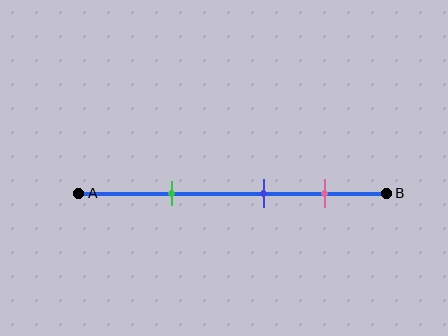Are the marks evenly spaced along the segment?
Yes, the marks are approximately evenly spaced.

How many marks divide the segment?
There are 3 marks dividing the segment.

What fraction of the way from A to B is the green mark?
The green mark is approximately 30% (0.3) of the way from A to B.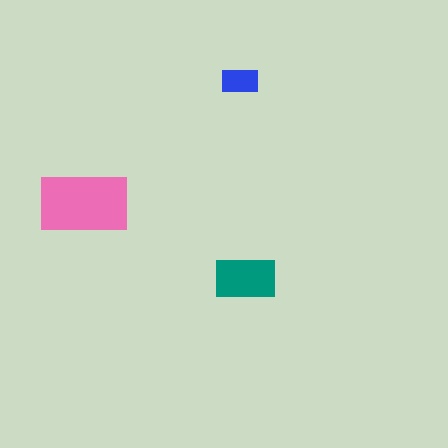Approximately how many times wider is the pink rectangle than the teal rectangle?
About 1.5 times wider.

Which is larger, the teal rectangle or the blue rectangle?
The teal one.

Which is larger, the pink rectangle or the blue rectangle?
The pink one.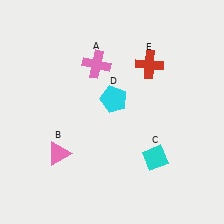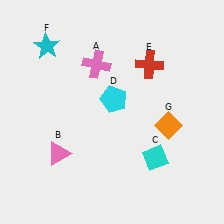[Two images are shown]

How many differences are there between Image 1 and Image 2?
There are 2 differences between the two images.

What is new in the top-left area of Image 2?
A cyan star (F) was added in the top-left area of Image 2.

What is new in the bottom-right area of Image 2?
An orange diamond (G) was added in the bottom-right area of Image 2.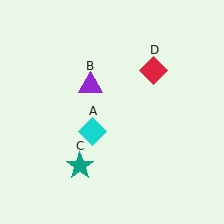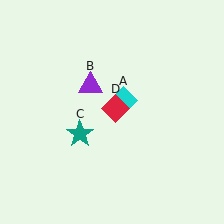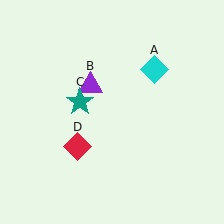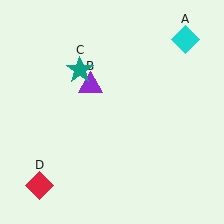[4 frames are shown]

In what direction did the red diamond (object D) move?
The red diamond (object D) moved down and to the left.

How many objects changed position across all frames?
3 objects changed position: cyan diamond (object A), teal star (object C), red diamond (object D).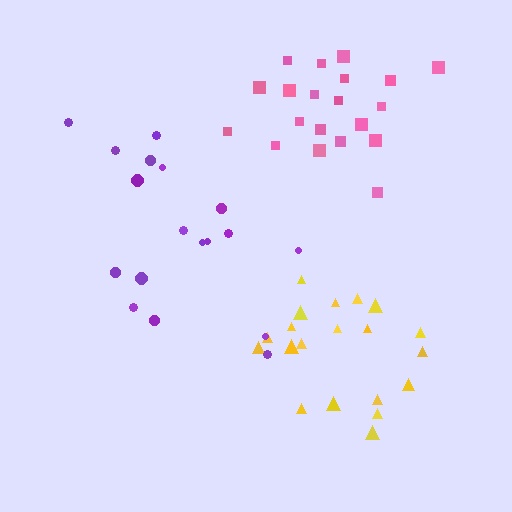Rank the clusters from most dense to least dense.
pink, yellow, purple.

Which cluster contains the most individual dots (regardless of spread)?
Yellow (20).